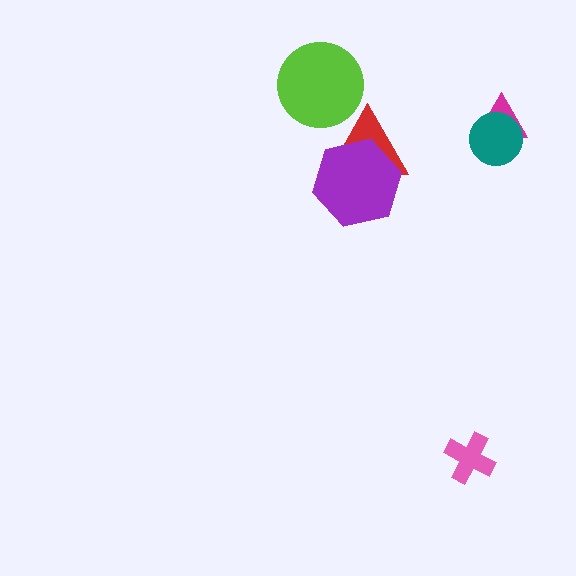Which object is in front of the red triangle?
The purple hexagon is in front of the red triangle.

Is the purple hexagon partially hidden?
No, no other shape covers it.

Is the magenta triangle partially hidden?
Yes, it is partially covered by another shape.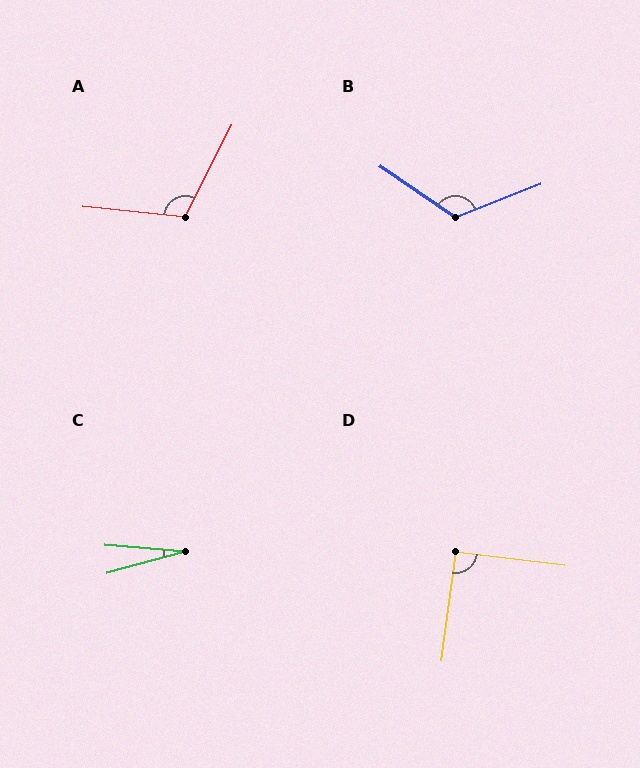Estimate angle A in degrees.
Approximately 111 degrees.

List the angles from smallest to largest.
C (20°), D (90°), A (111°), B (124°).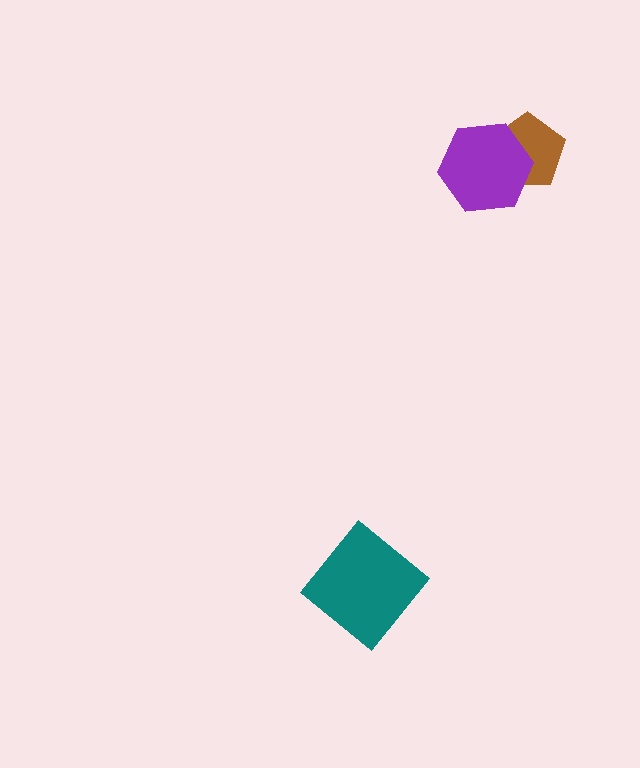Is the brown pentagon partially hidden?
Yes, it is partially covered by another shape.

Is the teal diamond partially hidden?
No, no other shape covers it.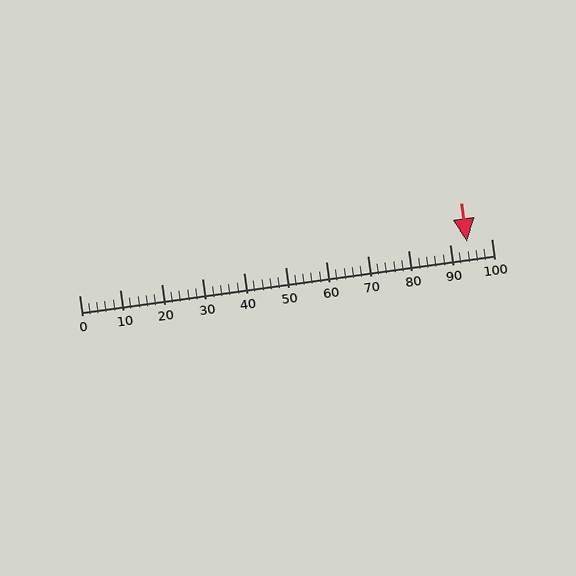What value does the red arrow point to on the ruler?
The red arrow points to approximately 94.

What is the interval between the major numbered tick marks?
The major tick marks are spaced 10 units apart.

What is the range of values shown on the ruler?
The ruler shows values from 0 to 100.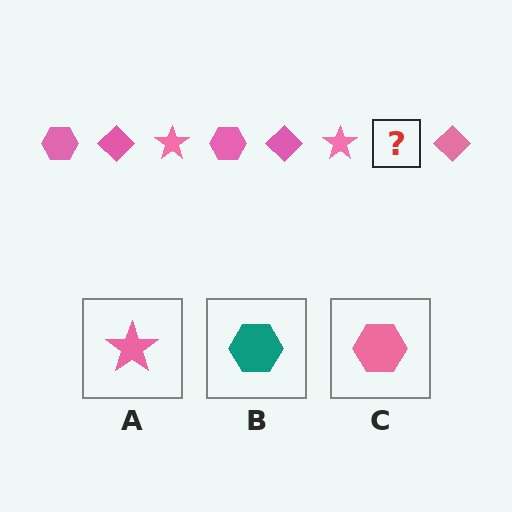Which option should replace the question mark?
Option C.